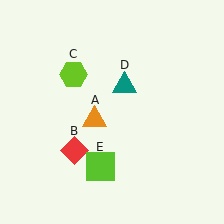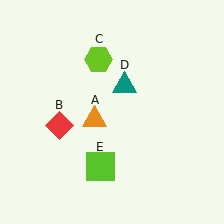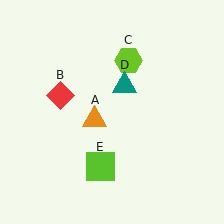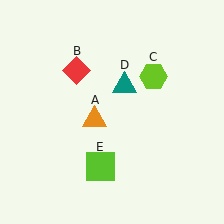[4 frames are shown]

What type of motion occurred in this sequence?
The red diamond (object B), lime hexagon (object C) rotated clockwise around the center of the scene.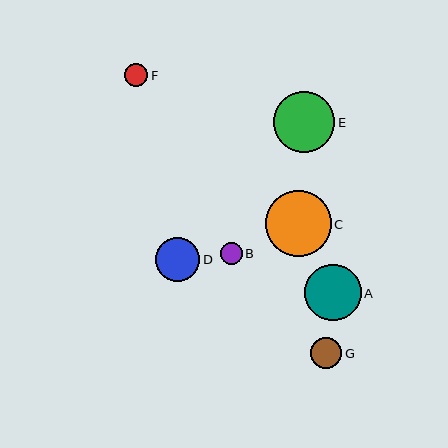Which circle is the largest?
Circle C is the largest with a size of approximately 66 pixels.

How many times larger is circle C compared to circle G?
Circle C is approximately 2.1 times the size of circle G.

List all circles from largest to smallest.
From largest to smallest: C, E, A, D, G, F, B.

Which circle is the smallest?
Circle B is the smallest with a size of approximately 21 pixels.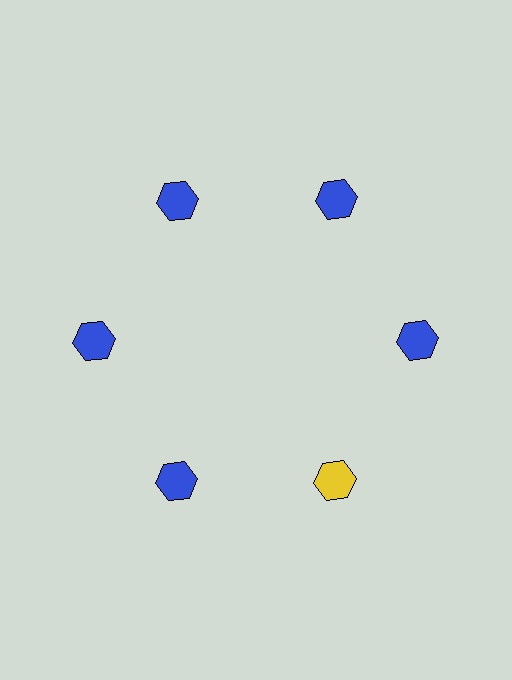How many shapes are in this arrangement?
There are 6 shapes arranged in a ring pattern.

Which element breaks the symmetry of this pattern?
The yellow hexagon at roughly the 5 o'clock position breaks the symmetry. All other shapes are blue hexagons.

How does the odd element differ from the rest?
It has a different color: yellow instead of blue.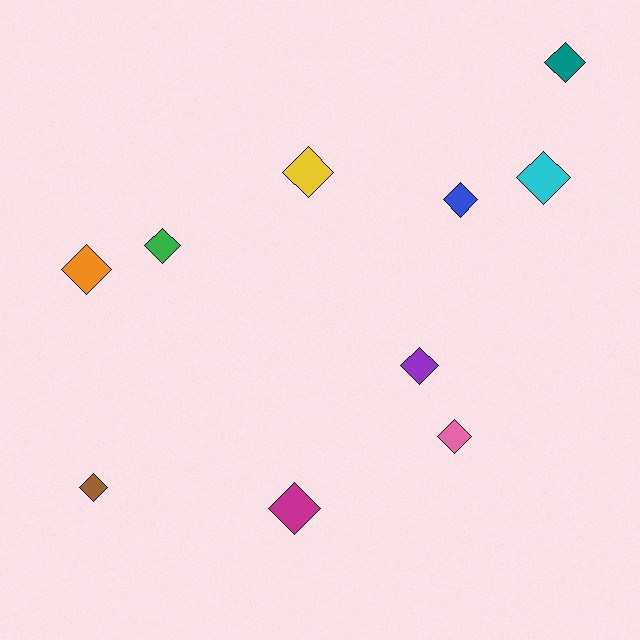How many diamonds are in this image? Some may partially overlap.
There are 10 diamonds.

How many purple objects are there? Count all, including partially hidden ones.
There is 1 purple object.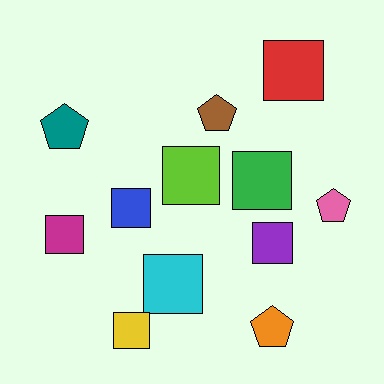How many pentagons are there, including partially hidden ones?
There are 4 pentagons.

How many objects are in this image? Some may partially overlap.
There are 12 objects.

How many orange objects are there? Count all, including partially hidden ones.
There is 1 orange object.